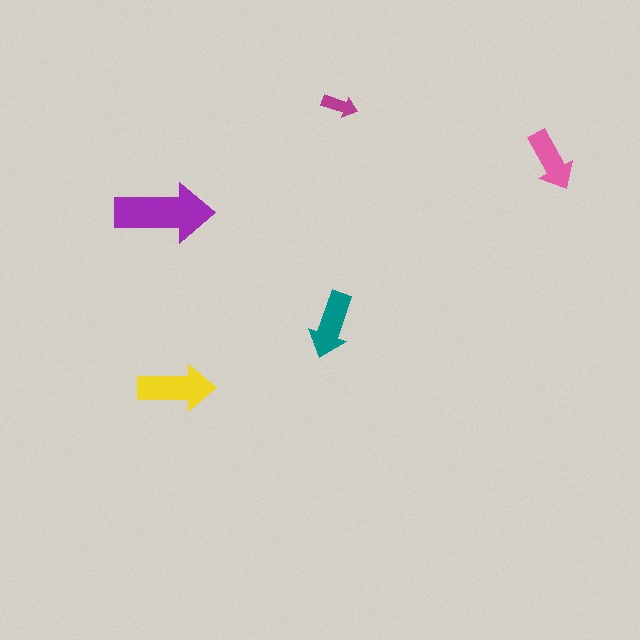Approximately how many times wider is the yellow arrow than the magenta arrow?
About 2 times wider.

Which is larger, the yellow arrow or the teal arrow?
The yellow one.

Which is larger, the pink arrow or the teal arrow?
The teal one.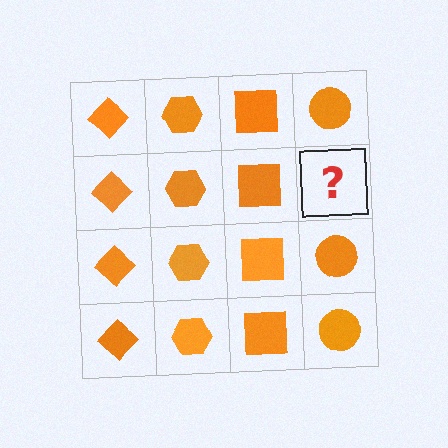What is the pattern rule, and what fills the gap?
The rule is that each column has a consistent shape. The gap should be filled with an orange circle.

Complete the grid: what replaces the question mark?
The question mark should be replaced with an orange circle.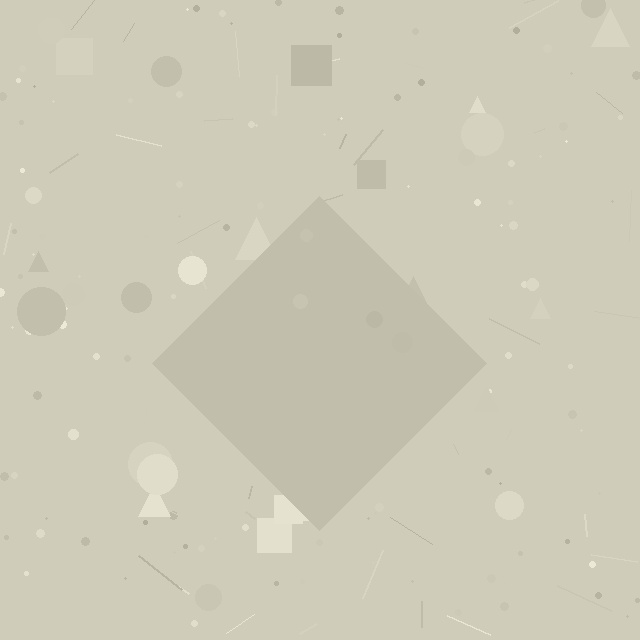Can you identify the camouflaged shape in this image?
The camouflaged shape is a diamond.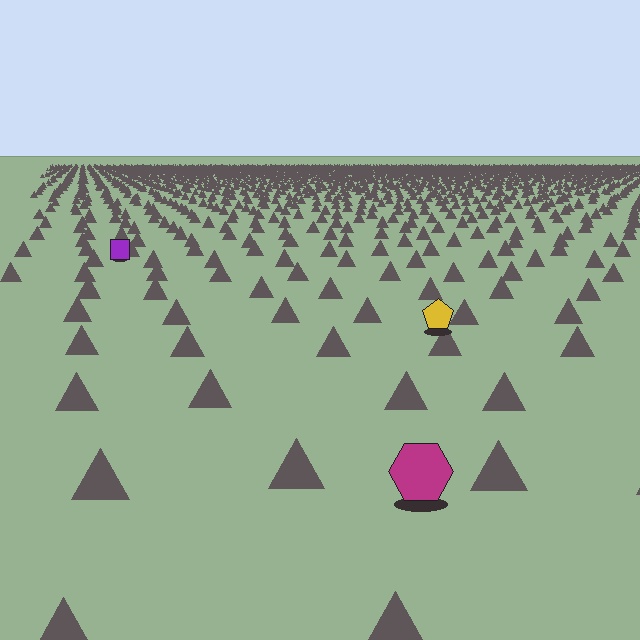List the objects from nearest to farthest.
From nearest to farthest: the magenta hexagon, the yellow pentagon, the purple square.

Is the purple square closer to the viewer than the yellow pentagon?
No. The yellow pentagon is closer — you can tell from the texture gradient: the ground texture is coarser near it.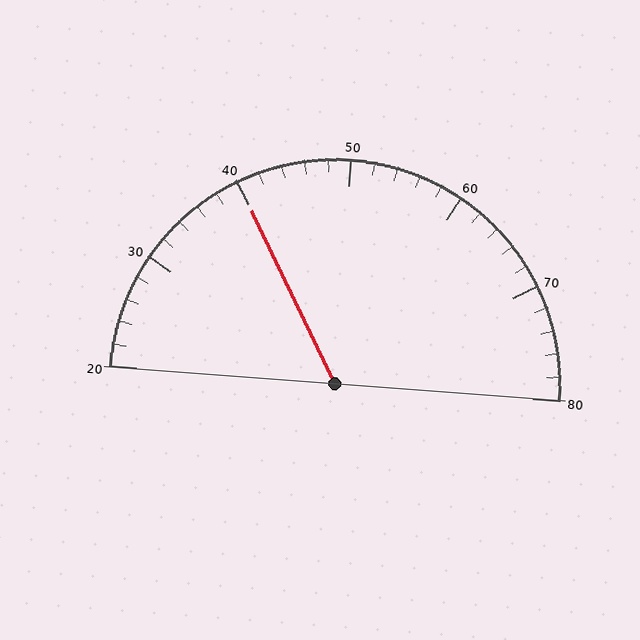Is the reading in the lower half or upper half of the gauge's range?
The reading is in the lower half of the range (20 to 80).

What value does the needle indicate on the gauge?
The needle indicates approximately 40.